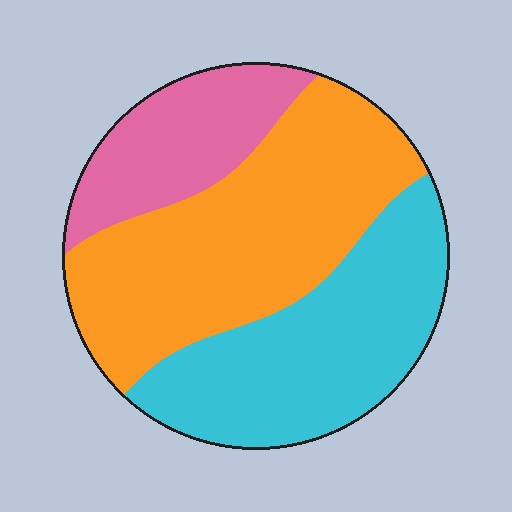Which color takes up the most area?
Orange, at roughly 45%.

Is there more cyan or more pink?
Cyan.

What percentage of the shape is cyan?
Cyan takes up about three eighths (3/8) of the shape.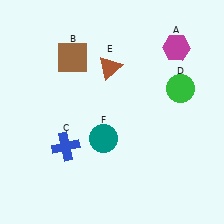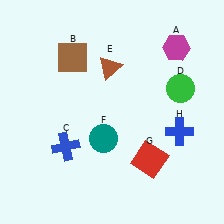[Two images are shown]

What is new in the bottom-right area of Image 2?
A red square (G) was added in the bottom-right area of Image 2.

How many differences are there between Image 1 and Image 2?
There are 2 differences between the two images.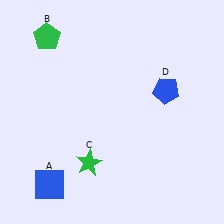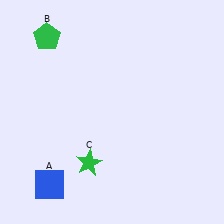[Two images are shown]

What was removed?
The blue pentagon (D) was removed in Image 2.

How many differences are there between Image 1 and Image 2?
There is 1 difference between the two images.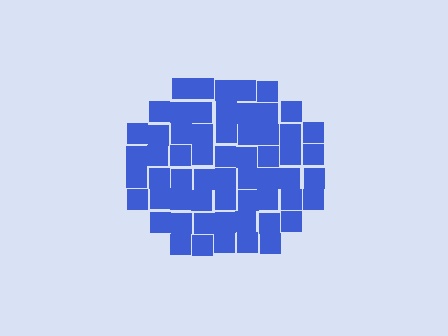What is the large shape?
The large shape is a circle.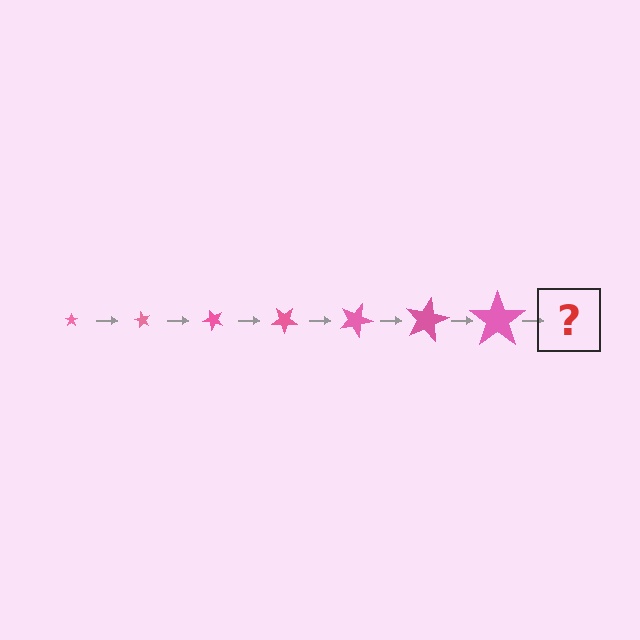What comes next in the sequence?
The next element should be a star, larger than the previous one and rotated 420 degrees from the start.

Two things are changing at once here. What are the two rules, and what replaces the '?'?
The two rules are that the star grows larger each step and it rotates 60 degrees each step. The '?' should be a star, larger than the previous one and rotated 420 degrees from the start.